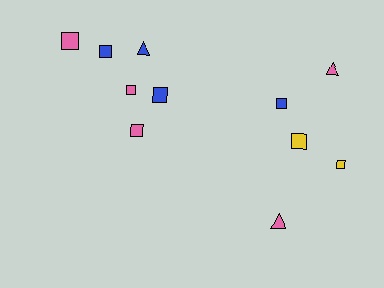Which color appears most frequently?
Pink, with 5 objects.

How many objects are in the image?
There are 11 objects.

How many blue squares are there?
There are 3 blue squares.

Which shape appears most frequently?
Square, with 8 objects.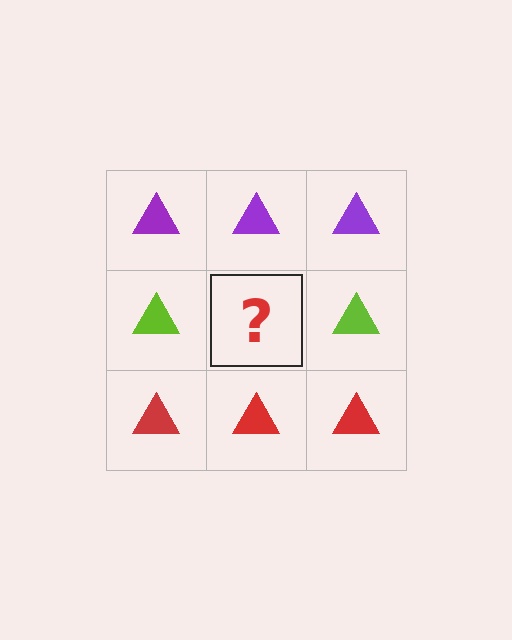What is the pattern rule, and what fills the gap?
The rule is that each row has a consistent color. The gap should be filled with a lime triangle.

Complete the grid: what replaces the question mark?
The question mark should be replaced with a lime triangle.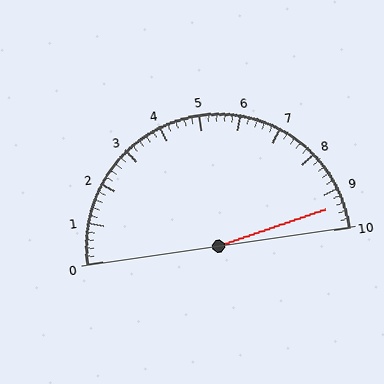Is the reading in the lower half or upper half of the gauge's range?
The reading is in the upper half of the range (0 to 10).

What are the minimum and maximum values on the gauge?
The gauge ranges from 0 to 10.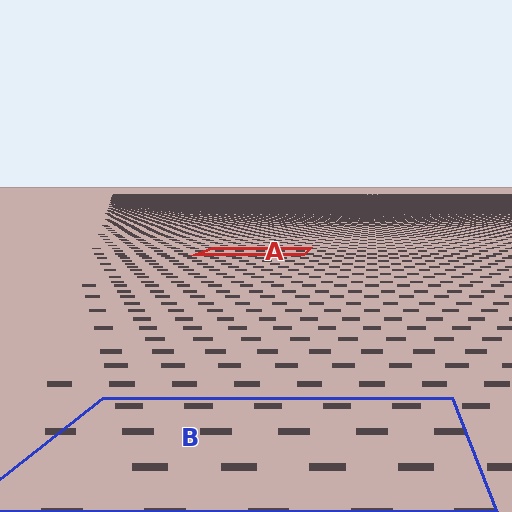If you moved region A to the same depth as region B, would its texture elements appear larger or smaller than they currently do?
They would appear larger. At a closer depth, the same texture elements are projected at a bigger on-screen size.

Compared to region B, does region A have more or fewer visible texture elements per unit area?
Region A has more texture elements per unit area — they are packed more densely because it is farther away.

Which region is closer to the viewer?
Region B is closer. The texture elements there are larger and more spread out.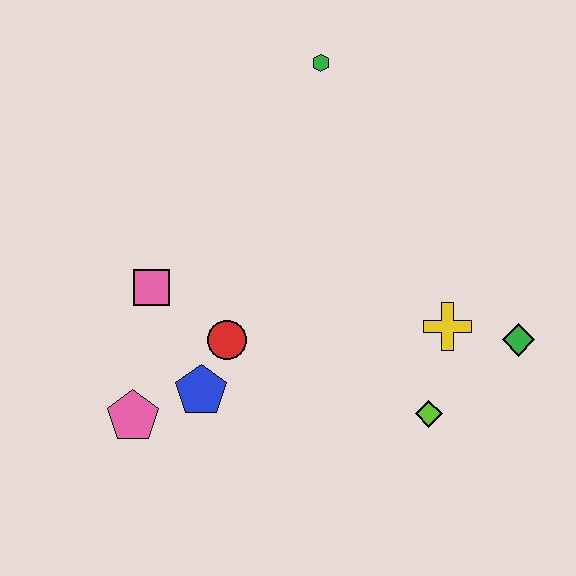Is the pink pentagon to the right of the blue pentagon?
No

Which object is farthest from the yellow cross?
The pink pentagon is farthest from the yellow cross.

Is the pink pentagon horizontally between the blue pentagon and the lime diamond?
No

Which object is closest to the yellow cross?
The green diamond is closest to the yellow cross.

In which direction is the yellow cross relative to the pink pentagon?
The yellow cross is to the right of the pink pentagon.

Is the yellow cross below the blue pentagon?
No